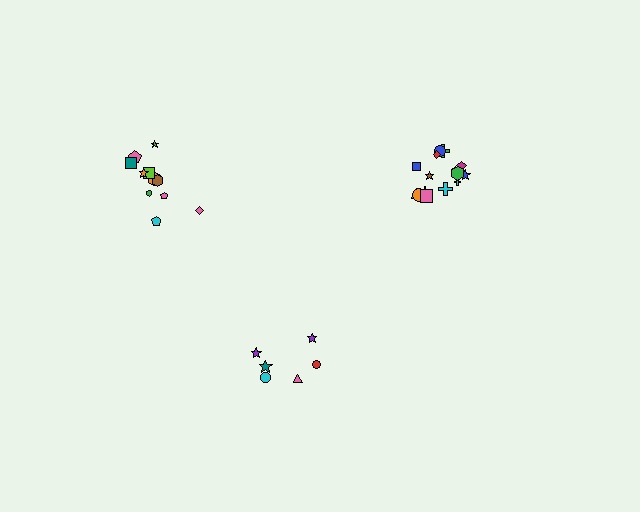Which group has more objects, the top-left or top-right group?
The top-right group.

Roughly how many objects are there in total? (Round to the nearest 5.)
Roughly 35 objects in total.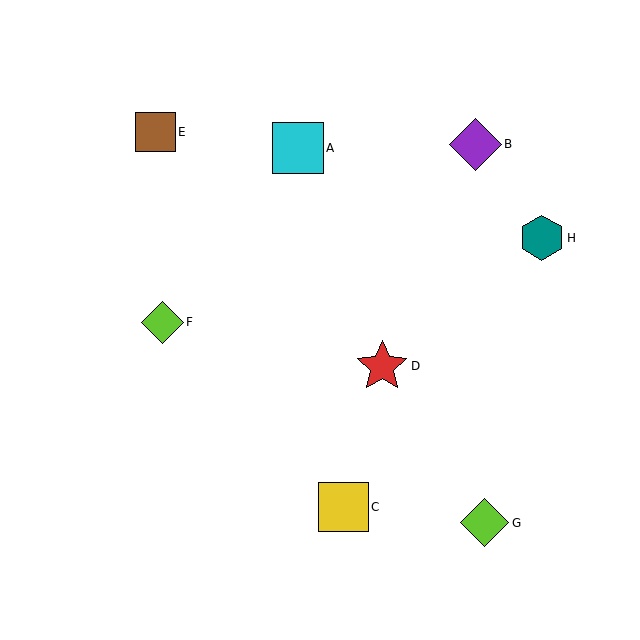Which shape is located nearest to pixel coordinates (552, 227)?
The teal hexagon (labeled H) at (542, 238) is nearest to that location.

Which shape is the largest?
The purple diamond (labeled B) is the largest.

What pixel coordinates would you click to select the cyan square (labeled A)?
Click at (298, 148) to select the cyan square A.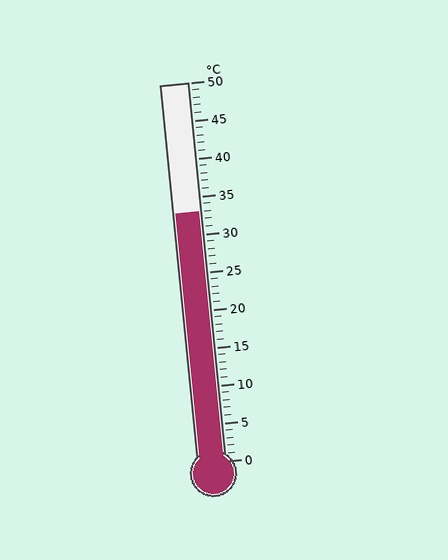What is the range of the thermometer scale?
The thermometer scale ranges from 0°C to 50°C.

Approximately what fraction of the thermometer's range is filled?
The thermometer is filled to approximately 65% of its range.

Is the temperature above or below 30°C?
The temperature is above 30°C.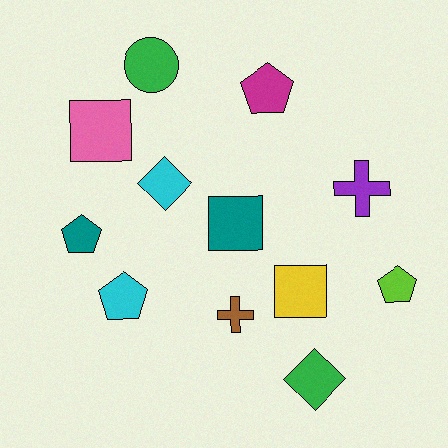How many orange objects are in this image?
There are no orange objects.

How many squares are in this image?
There are 3 squares.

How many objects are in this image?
There are 12 objects.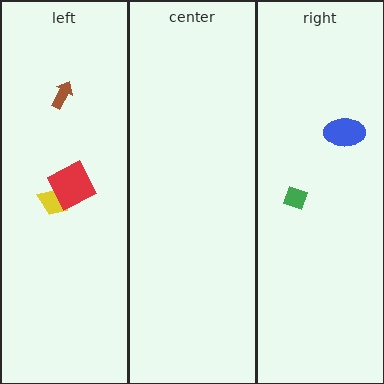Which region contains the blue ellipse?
The right region.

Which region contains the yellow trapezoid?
The left region.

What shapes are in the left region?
The brown arrow, the yellow trapezoid, the red square.